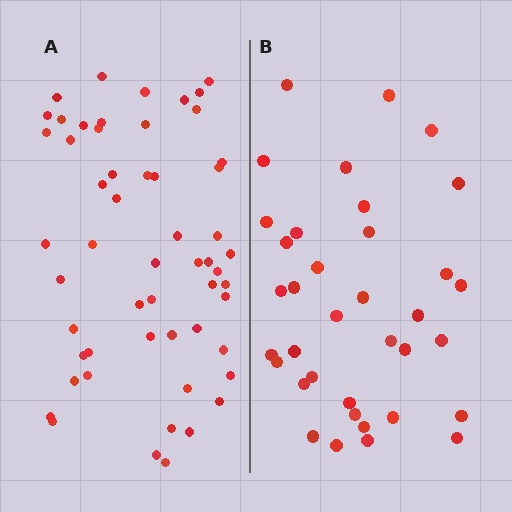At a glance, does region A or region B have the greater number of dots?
Region A (the left region) has more dots.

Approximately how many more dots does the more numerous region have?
Region A has approximately 20 more dots than region B.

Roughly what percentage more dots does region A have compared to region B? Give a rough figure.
About 55% more.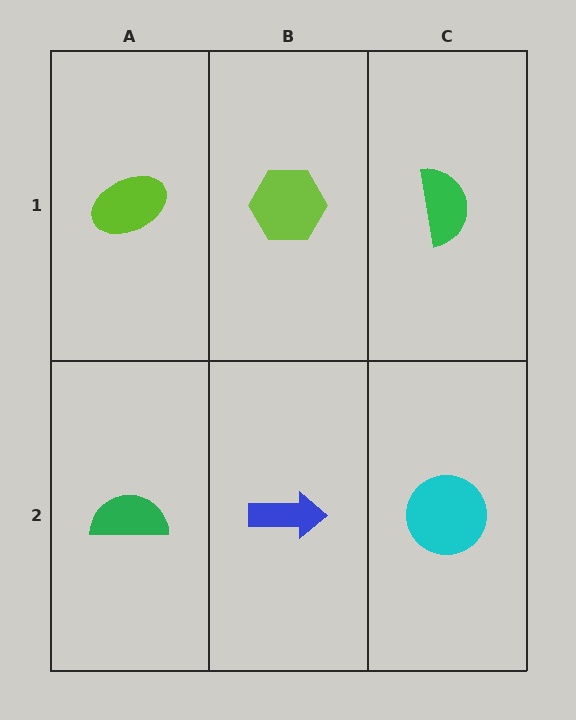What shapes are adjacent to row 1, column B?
A blue arrow (row 2, column B), a lime ellipse (row 1, column A), a green semicircle (row 1, column C).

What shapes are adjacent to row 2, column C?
A green semicircle (row 1, column C), a blue arrow (row 2, column B).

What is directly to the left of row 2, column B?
A green semicircle.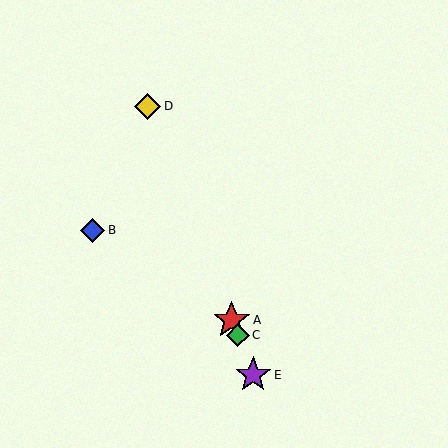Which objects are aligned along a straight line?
Objects A, C, D, E are aligned along a straight line.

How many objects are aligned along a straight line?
4 objects (A, C, D, E) are aligned along a straight line.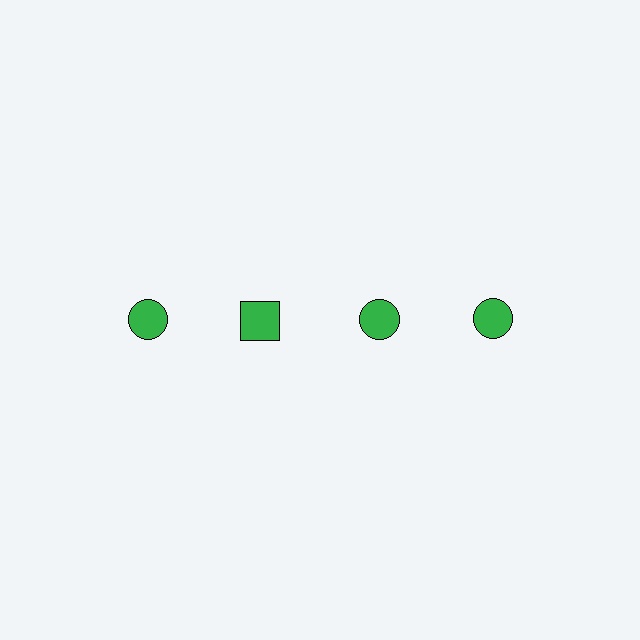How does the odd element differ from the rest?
It has a different shape: square instead of circle.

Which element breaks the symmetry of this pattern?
The green square in the top row, second from left column breaks the symmetry. All other shapes are green circles.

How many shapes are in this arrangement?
There are 4 shapes arranged in a grid pattern.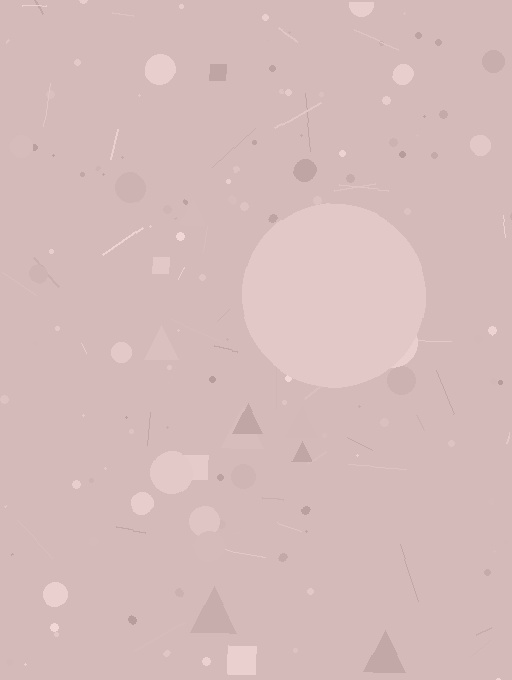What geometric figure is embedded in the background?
A circle is embedded in the background.